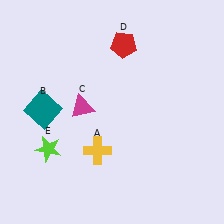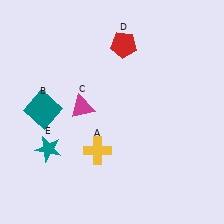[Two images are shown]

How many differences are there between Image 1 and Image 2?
There is 1 difference between the two images.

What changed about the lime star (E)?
In Image 1, E is lime. In Image 2, it changed to teal.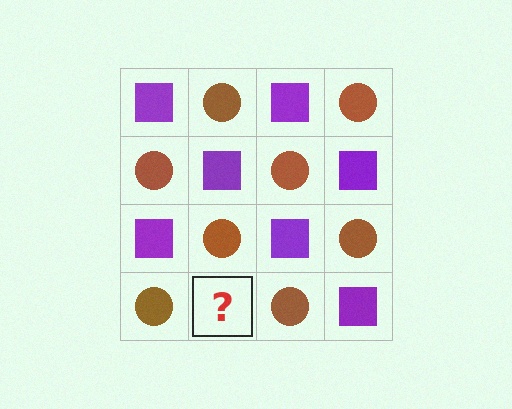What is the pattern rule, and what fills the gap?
The rule is that it alternates purple square and brown circle in a checkerboard pattern. The gap should be filled with a purple square.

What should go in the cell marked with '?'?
The missing cell should contain a purple square.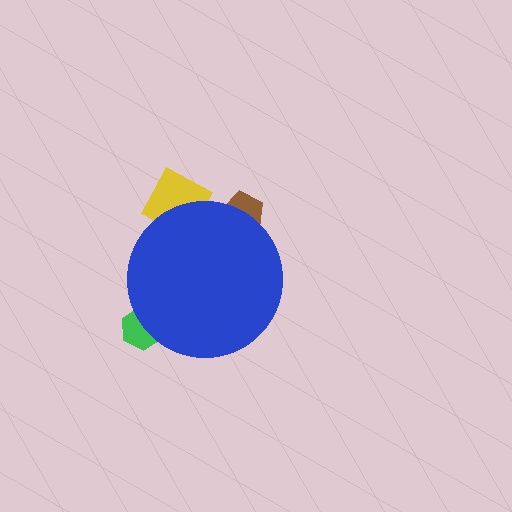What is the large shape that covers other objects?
A blue circle.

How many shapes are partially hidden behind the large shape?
3 shapes are partially hidden.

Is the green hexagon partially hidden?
Yes, the green hexagon is partially hidden behind the blue circle.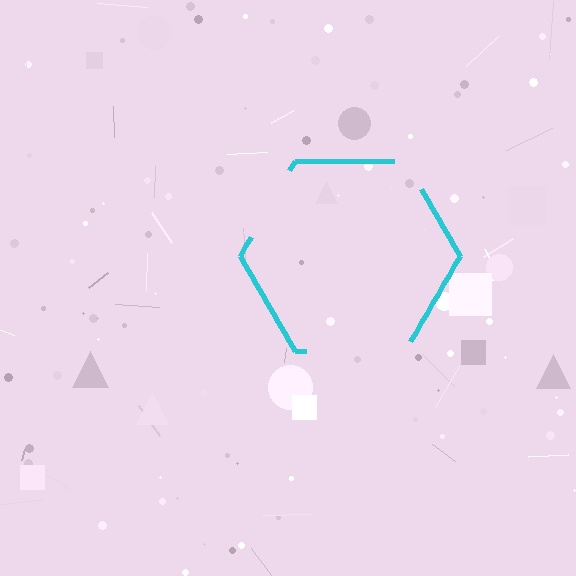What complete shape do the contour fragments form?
The contour fragments form a hexagon.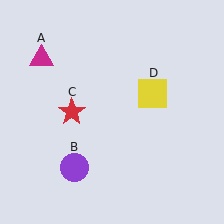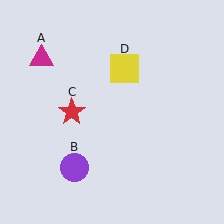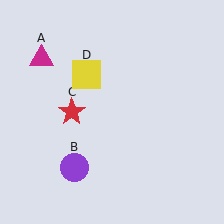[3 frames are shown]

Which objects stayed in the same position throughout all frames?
Magenta triangle (object A) and purple circle (object B) and red star (object C) remained stationary.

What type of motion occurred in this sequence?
The yellow square (object D) rotated counterclockwise around the center of the scene.